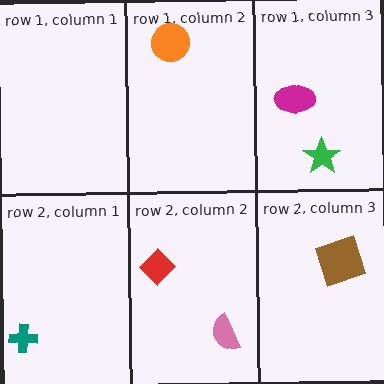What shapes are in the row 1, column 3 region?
The green star, the magenta ellipse.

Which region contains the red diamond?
The row 2, column 2 region.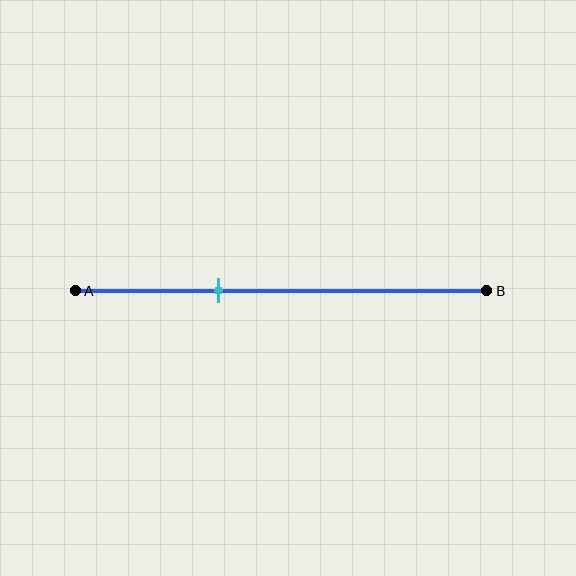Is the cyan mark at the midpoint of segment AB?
No, the mark is at about 35% from A, not at the 50% midpoint.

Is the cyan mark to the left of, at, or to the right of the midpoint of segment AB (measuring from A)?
The cyan mark is to the left of the midpoint of segment AB.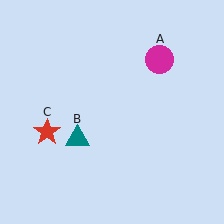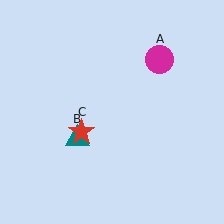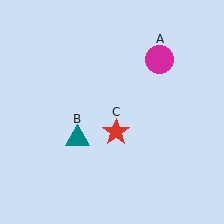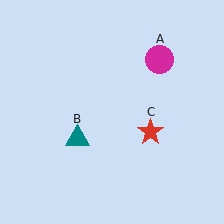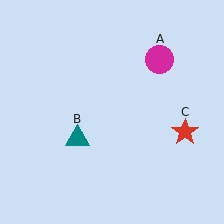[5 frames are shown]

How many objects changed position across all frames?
1 object changed position: red star (object C).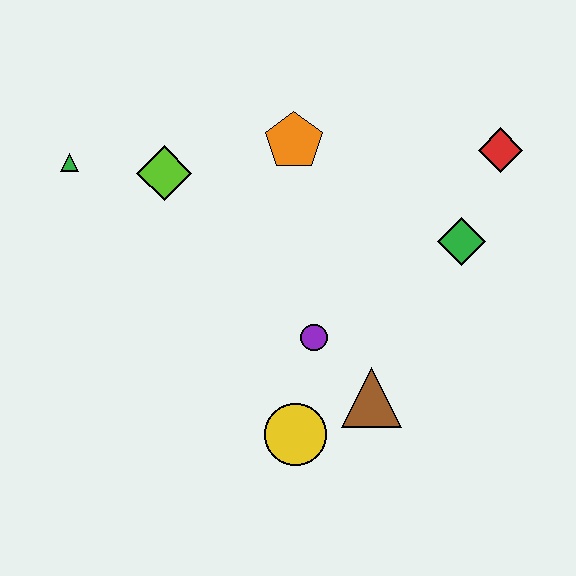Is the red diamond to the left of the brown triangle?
No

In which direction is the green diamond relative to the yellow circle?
The green diamond is above the yellow circle.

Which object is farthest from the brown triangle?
The green triangle is farthest from the brown triangle.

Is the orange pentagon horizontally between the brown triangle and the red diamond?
No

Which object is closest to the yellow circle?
The brown triangle is closest to the yellow circle.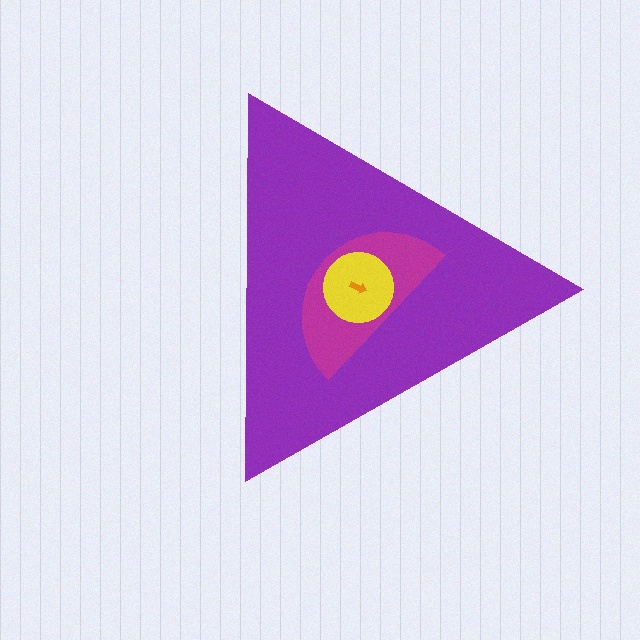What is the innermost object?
The orange arrow.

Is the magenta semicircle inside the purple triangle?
Yes.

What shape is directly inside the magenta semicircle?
The yellow circle.